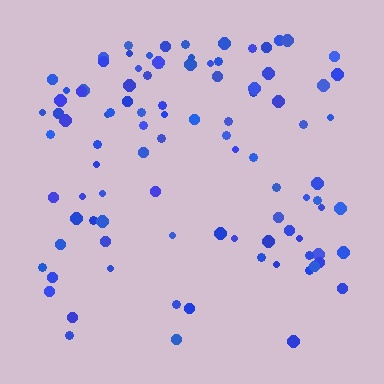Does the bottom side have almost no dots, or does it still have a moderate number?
Still a moderate number, just noticeably fewer than the top.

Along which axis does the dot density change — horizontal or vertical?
Vertical.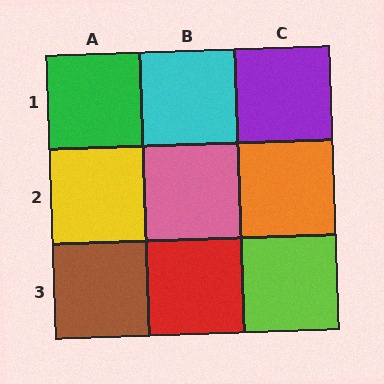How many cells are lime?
1 cell is lime.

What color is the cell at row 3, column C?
Lime.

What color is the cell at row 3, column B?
Red.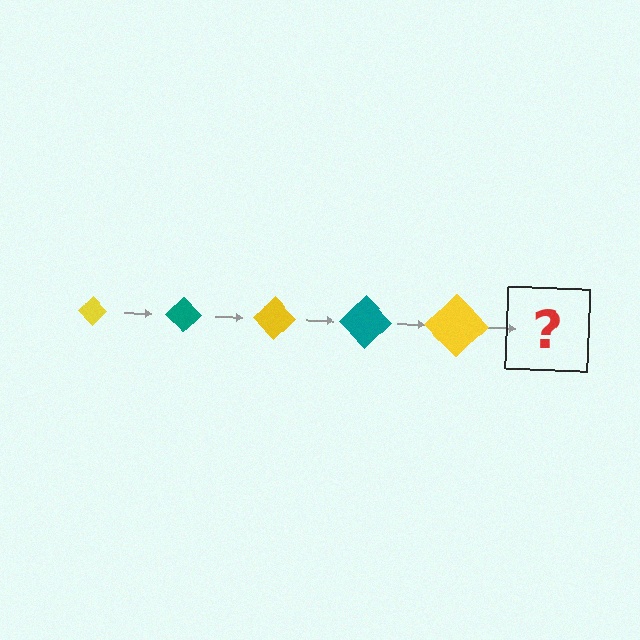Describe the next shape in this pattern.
It should be a teal diamond, larger than the previous one.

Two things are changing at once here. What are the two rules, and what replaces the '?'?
The two rules are that the diamond grows larger each step and the color cycles through yellow and teal. The '?' should be a teal diamond, larger than the previous one.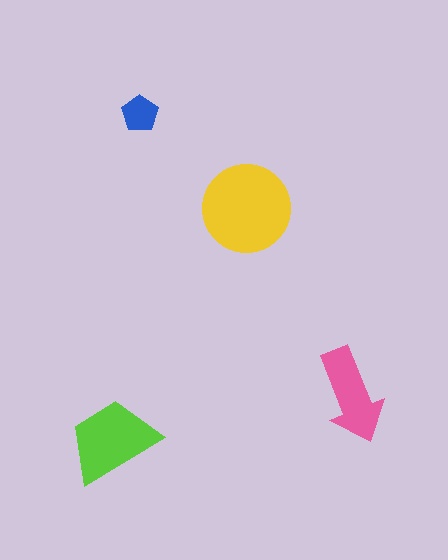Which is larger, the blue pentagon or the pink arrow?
The pink arrow.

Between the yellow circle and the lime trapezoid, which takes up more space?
The yellow circle.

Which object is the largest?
The yellow circle.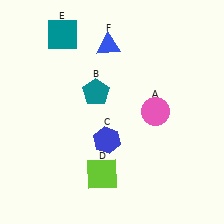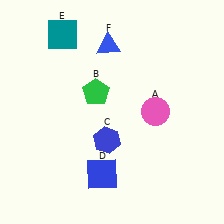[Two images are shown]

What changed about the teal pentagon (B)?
In Image 1, B is teal. In Image 2, it changed to green.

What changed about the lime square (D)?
In Image 1, D is lime. In Image 2, it changed to blue.